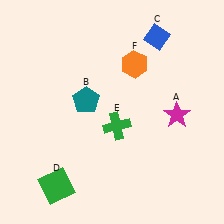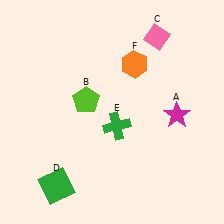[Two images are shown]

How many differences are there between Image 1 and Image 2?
There are 2 differences between the two images.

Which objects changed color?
B changed from teal to lime. C changed from blue to pink.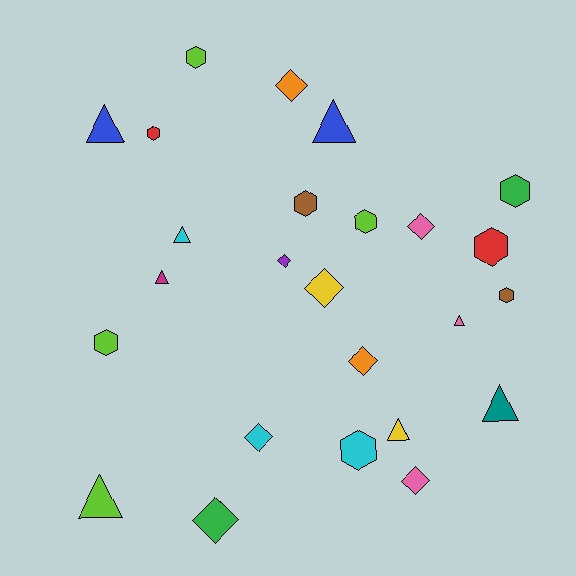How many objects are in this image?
There are 25 objects.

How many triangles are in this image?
There are 8 triangles.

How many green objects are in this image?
There are 2 green objects.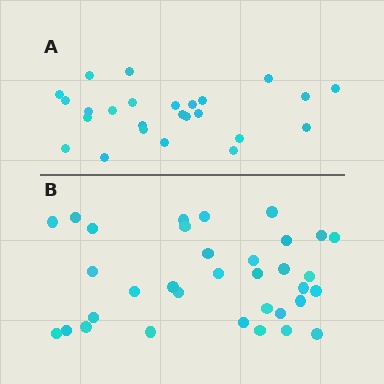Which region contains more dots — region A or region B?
Region B (the bottom region) has more dots.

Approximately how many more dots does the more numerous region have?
Region B has roughly 8 or so more dots than region A.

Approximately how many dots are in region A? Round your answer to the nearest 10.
About 20 dots. (The exact count is 25, which rounds to 20.)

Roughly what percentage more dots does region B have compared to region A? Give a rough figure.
About 35% more.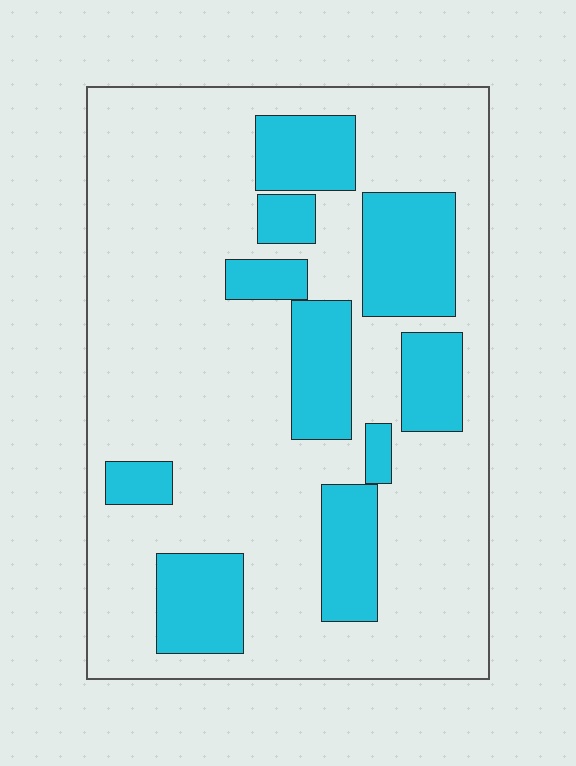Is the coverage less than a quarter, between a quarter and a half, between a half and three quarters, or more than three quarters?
Between a quarter and a half.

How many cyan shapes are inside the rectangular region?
10.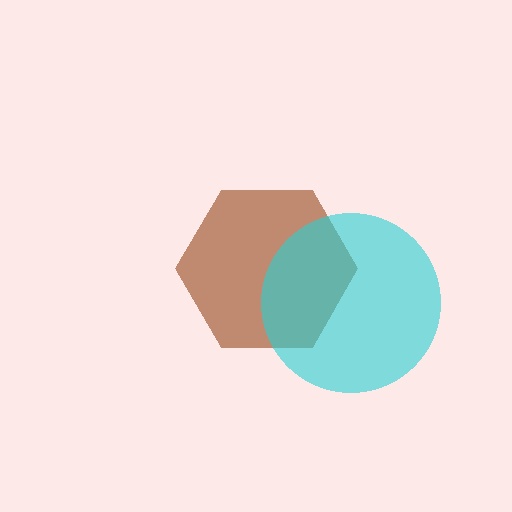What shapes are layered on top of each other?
The layered shapes are: a brown hexagon, a cyan circle.